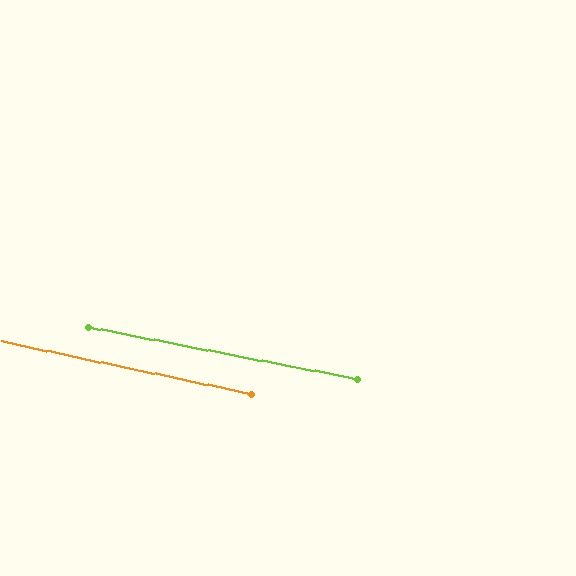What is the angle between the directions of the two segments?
Approximately 1 degree.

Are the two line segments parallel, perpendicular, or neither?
Parallel — their directions differ by only 0.9°.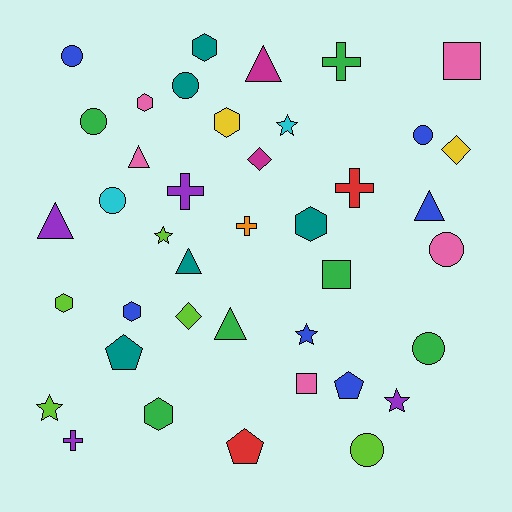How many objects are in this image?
There are 40 objects.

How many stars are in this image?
There are 5 stars.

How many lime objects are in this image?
There are 5 lime objects.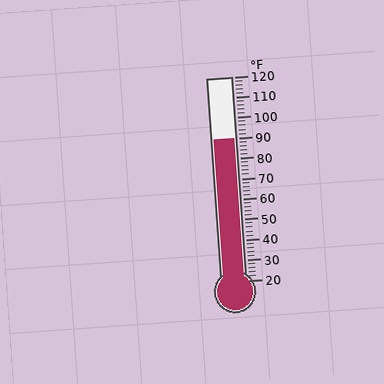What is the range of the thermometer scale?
The thermometer scale ranges from 20°F to 120°F.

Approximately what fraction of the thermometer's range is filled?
The thermometer is filled to approximately 70% of its range.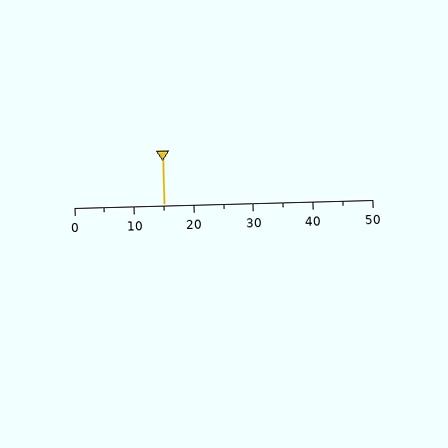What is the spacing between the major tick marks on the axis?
The major ticks are spaced 10 apart.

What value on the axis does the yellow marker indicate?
The marker indicates approximately 15.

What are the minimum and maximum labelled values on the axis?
The axis runs from 0 to 50.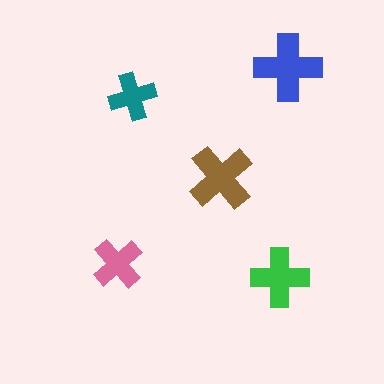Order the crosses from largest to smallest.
the blue one, the brown one, the green one, the pink one, the teal one.